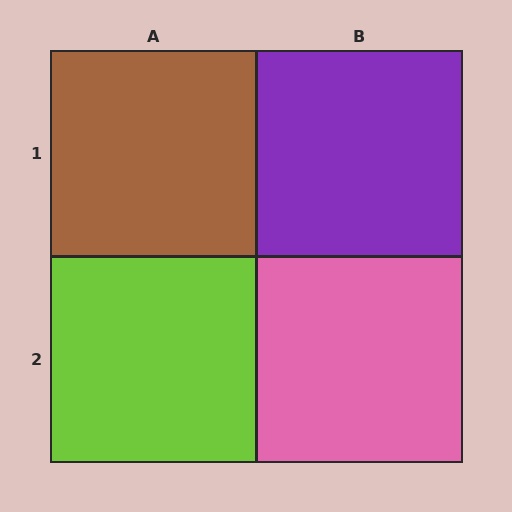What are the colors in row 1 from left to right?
Brown, purple.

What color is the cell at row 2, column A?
Lime.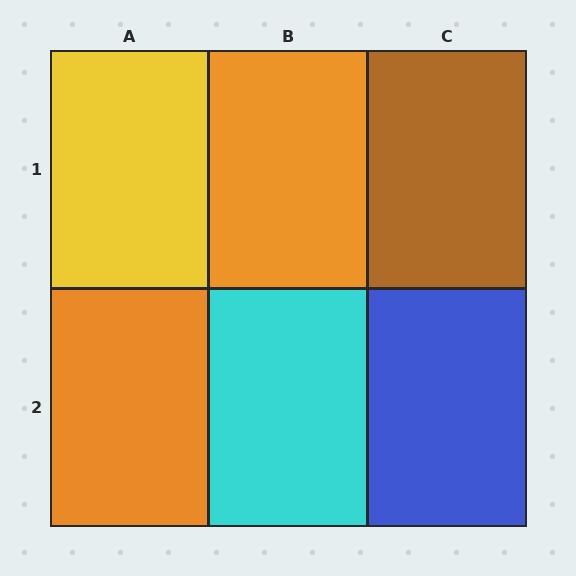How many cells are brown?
1 cell is brown.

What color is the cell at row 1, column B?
Orange.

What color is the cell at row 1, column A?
Yellow.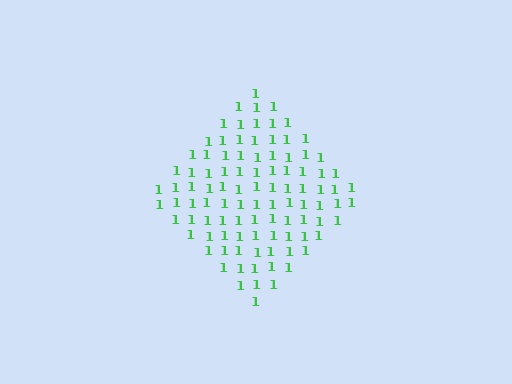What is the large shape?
The large shape is a diamond.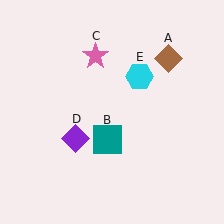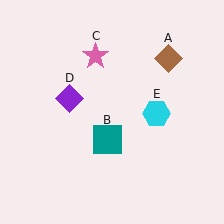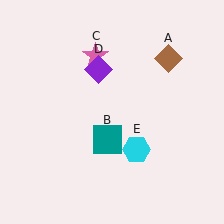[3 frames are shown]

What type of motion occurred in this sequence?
The purple diamond (object D), cyan hexagon (object E) rotated clockwise around the center of the scene.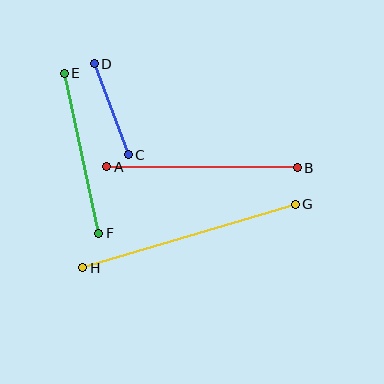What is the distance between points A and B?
The distance is approximately 191 pixels.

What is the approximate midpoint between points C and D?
The midpoint is at approximately (111, 109) pixels.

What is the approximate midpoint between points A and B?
The midpoint is at approximately (202, 167) pixels.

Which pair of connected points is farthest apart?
Points G and H are farthest apart.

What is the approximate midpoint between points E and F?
The midpoint is at approximately (81, 153) pixels.